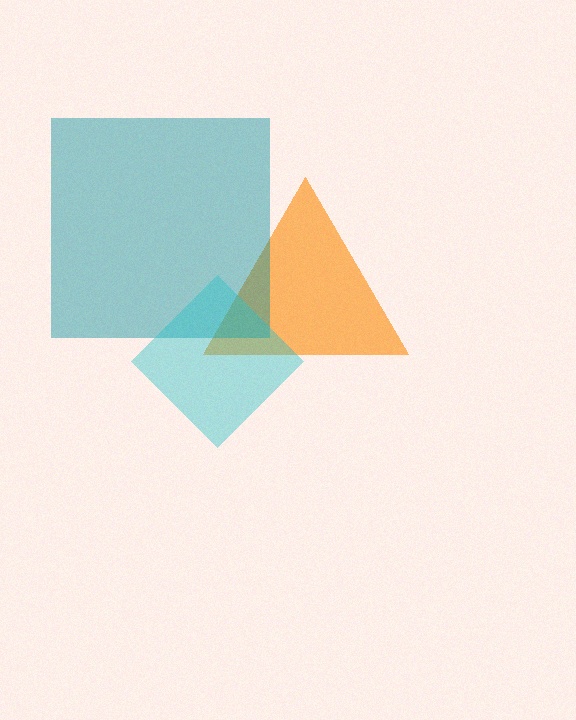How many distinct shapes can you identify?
There are 3 distinct shapes: an orange triangle, a teal square, a cyan diamond.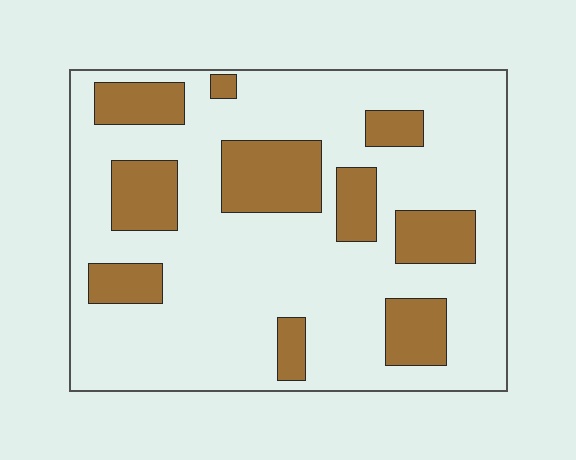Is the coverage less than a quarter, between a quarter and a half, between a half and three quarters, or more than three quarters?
Between a quarter and a half.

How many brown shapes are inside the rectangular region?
10.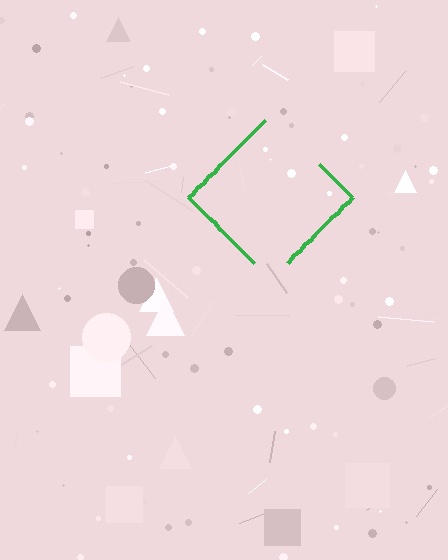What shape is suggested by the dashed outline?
The dashed outline suggests a diamond.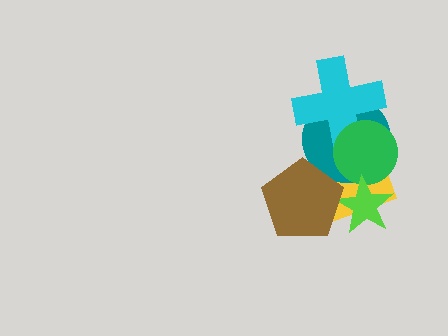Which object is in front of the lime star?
The brown pentagon is in front of the lime star.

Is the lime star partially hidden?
Yes, it is partially covered by another shape.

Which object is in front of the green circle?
The lime star is in front of the green circle.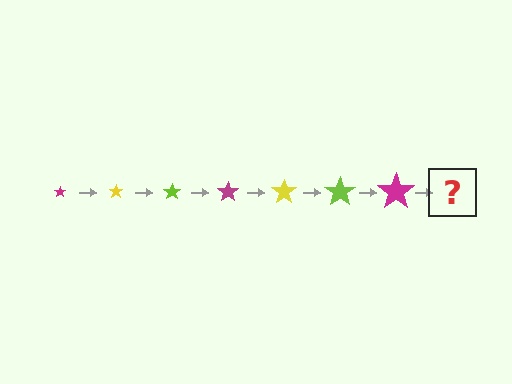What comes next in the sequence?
The next element should be a yellow star, larger than the previous one.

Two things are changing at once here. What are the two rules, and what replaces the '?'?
The two rules are that the star grows larger each step and the color cycles through magenta, yellow, and lime. The '?' should be a yellow star, larger than the previous one.